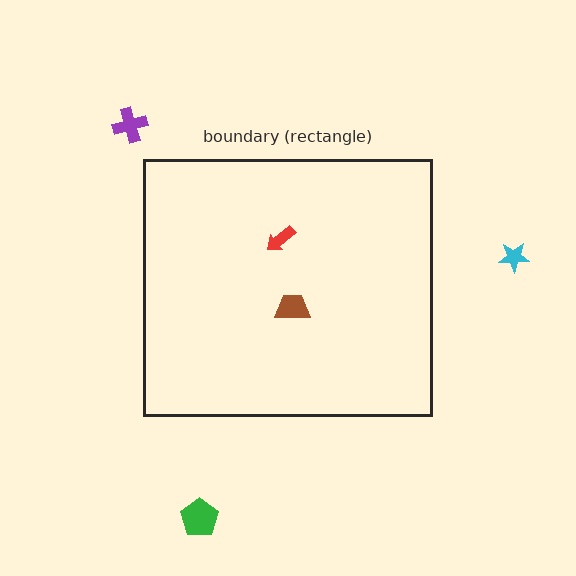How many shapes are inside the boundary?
2 inside, 3 outside.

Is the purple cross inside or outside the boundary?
Outside.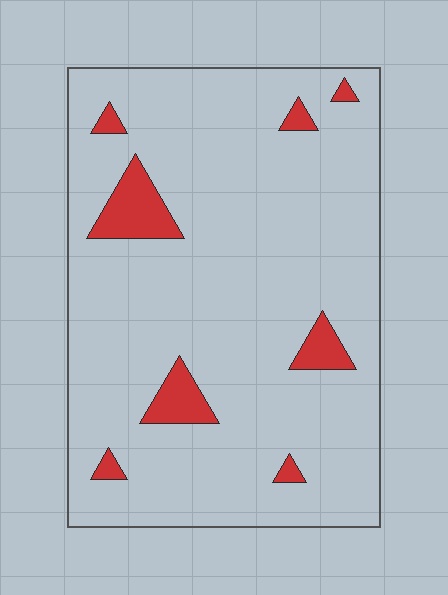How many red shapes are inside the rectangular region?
8.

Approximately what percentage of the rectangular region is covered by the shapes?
Approximately 10%.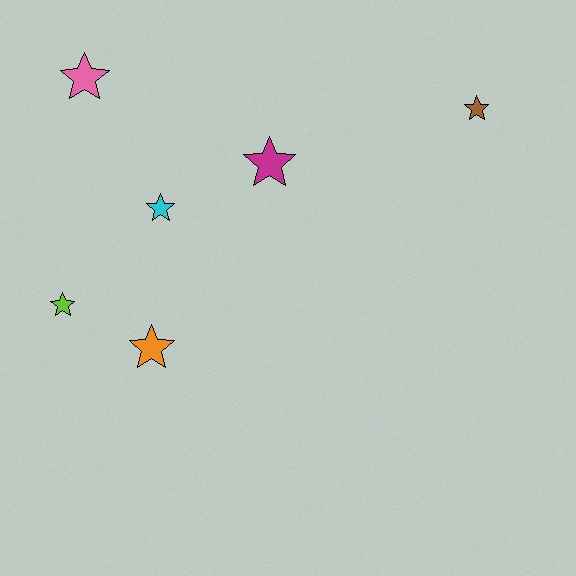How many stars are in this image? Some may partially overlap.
There are 6 stars.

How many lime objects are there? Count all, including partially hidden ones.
There is 1 lime object.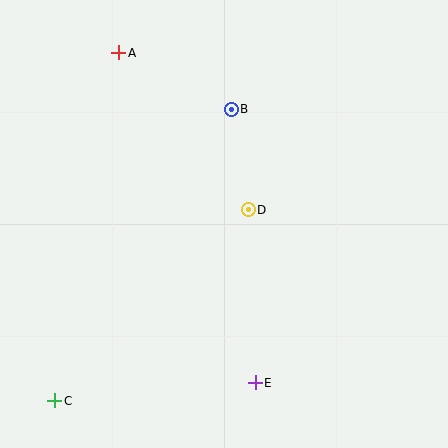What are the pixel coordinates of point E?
Point E is at (255, 383).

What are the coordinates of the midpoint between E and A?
The midpoint between E and A is at (187, 218).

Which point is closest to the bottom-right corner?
Point E is closest to the bottom-right corner.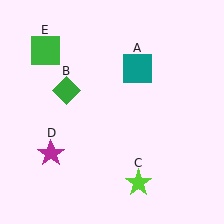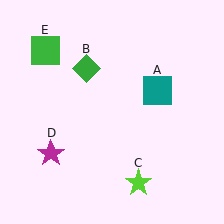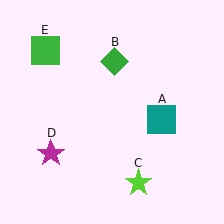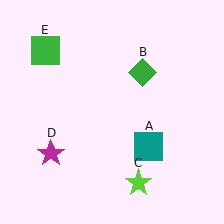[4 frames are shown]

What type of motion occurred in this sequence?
The teal square (object A), green diamond (object B) rotated clockwise around the center of the scene.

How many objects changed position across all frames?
2 objects changed position: teal square (object A), green diamond (object B).